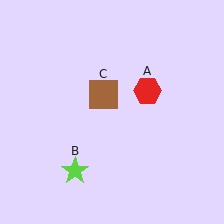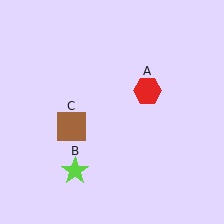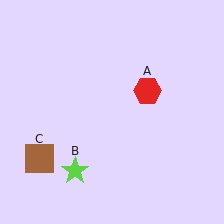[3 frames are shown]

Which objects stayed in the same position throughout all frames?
Red hexagon (object A) and lime star (object B) remained stationary.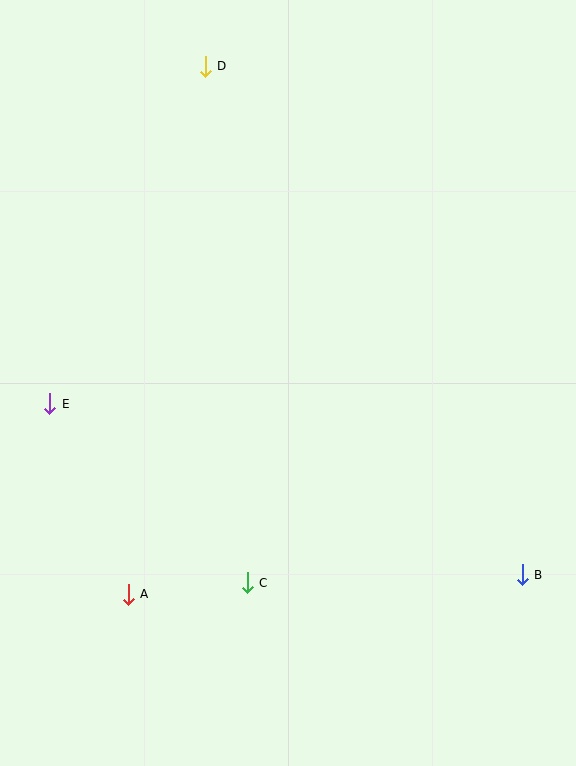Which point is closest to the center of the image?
Point C at (247, 583) is closest to the center.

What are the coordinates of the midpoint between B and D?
The midpoint between B and D is at (364, 320).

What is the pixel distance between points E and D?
The distance between E and D is 372 pixels.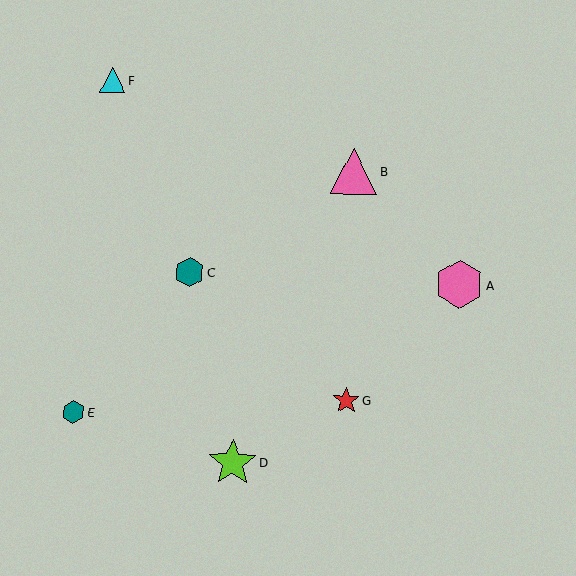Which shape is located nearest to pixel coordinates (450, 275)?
The pink hexagon (labeled A) at (459, 284) is nearest to that location.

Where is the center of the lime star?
The center of the lime star is at (233, 462).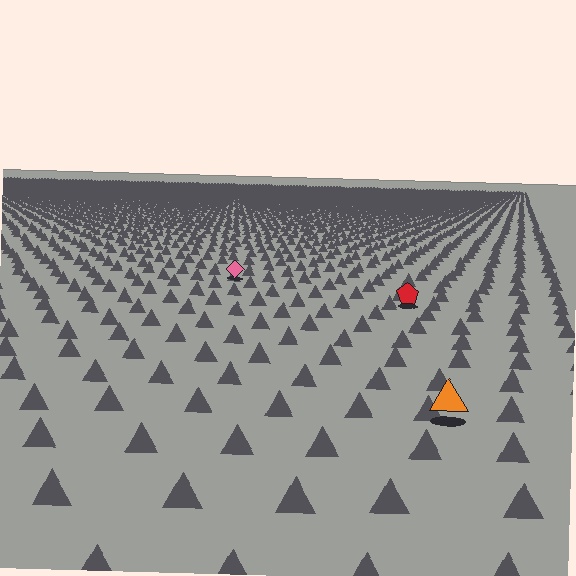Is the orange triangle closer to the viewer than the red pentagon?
Yes. The orange triangle is closer — you can tell from the texture gradient: the ground texture is coarser near it.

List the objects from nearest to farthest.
From nearest to farthest: the orange triangle, the red pentagon, the pink diamond.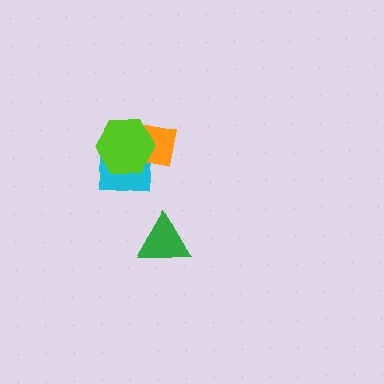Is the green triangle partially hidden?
No, no other shape covers it.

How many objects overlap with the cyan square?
2 objects overlap with the cyan square.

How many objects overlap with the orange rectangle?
2 objects overlap with the orange rectangle.